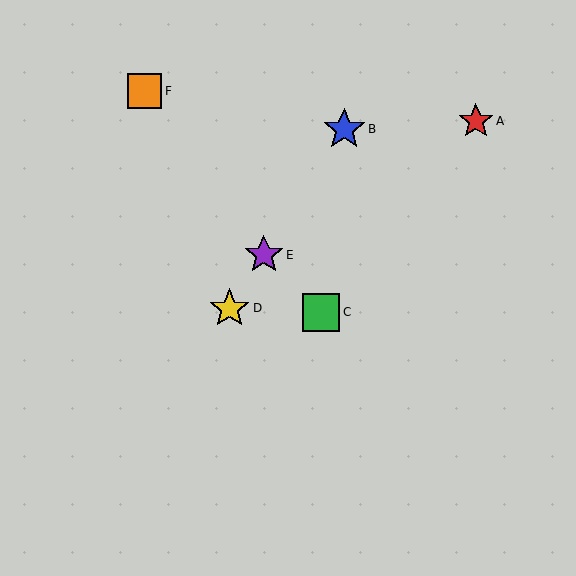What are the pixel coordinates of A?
Object A is at (476, 121).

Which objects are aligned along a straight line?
Objects B, D, E are aligned along a straight line.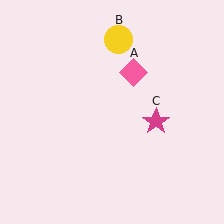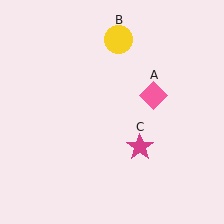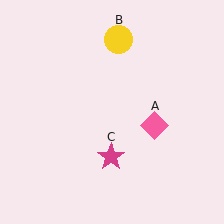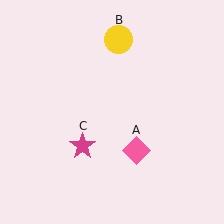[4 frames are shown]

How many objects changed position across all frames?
2 objects changed position: pink diamond (object A), magenta star (object C).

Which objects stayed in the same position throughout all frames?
Yellow circle (object B) remained stationary.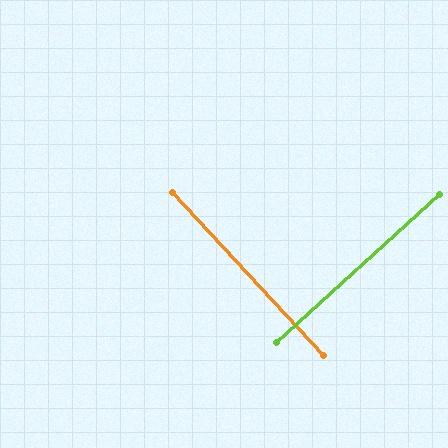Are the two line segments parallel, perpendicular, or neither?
Perpendicular — they meet at approximately 90°.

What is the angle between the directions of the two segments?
Approximately 90 degrees.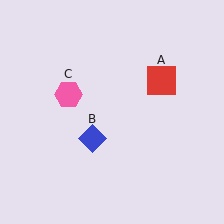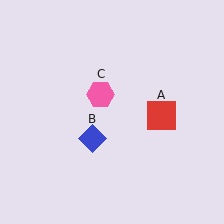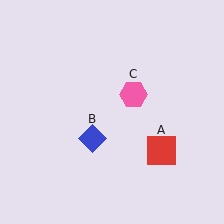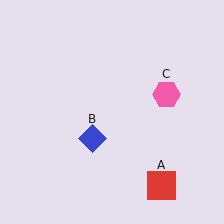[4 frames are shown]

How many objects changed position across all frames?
2 objects changed position: red square (object A), pink hexagon (object C).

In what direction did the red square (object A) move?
The red square (object A) moved down.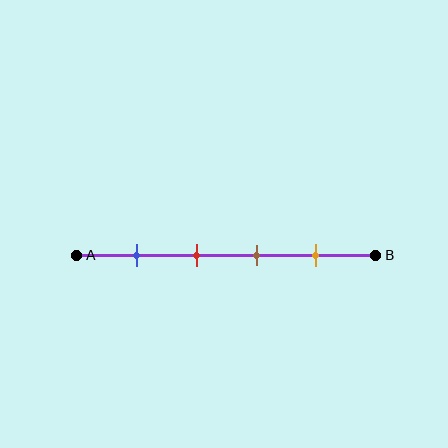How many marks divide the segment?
There are 4 marks dividing the segment.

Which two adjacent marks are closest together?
The red and brown marks are the closest adjacent pair.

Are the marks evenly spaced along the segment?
Yes, the marks are approximately evenly spaced.